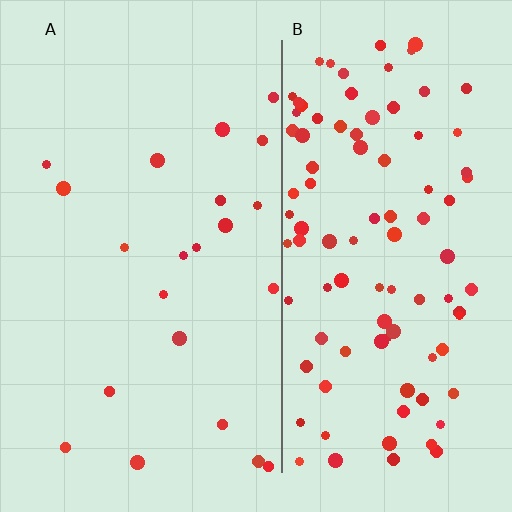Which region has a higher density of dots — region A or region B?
B (the right).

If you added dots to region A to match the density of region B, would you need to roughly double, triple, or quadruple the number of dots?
Approximately quadruple.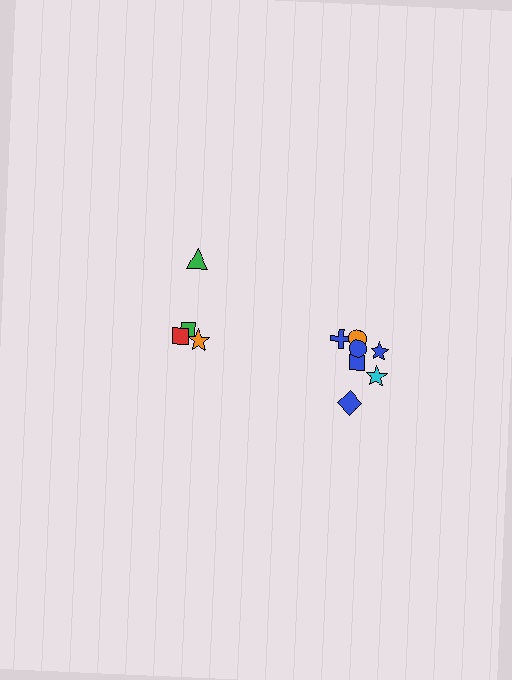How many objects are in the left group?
There are 4 objects.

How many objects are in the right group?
There are 7 objects.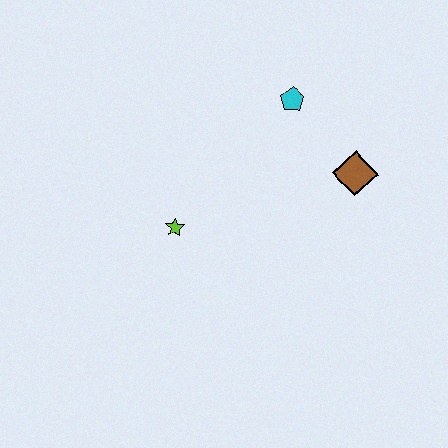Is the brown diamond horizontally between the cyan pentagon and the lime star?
No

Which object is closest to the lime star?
The cyan pentagon is closest to the lime star.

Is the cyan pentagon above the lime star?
Yes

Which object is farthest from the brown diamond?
The lime star is farthest from the brown diamond.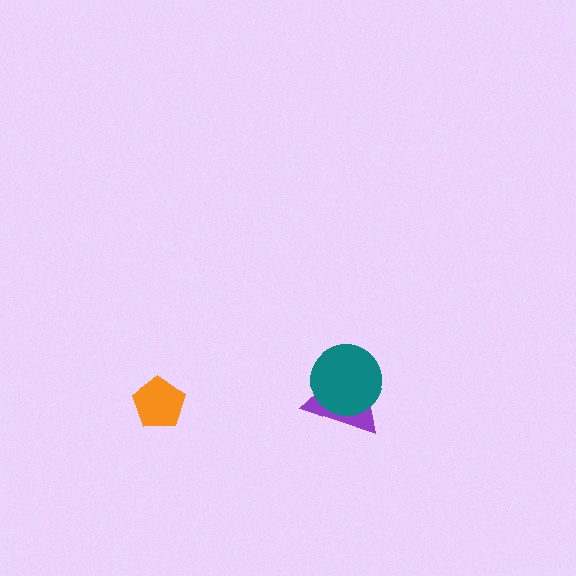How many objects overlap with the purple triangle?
1 object overlaps with the purple triangle.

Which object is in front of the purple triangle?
The teal circle is in front of the purple triangle.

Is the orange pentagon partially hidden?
No, no other shape covers it.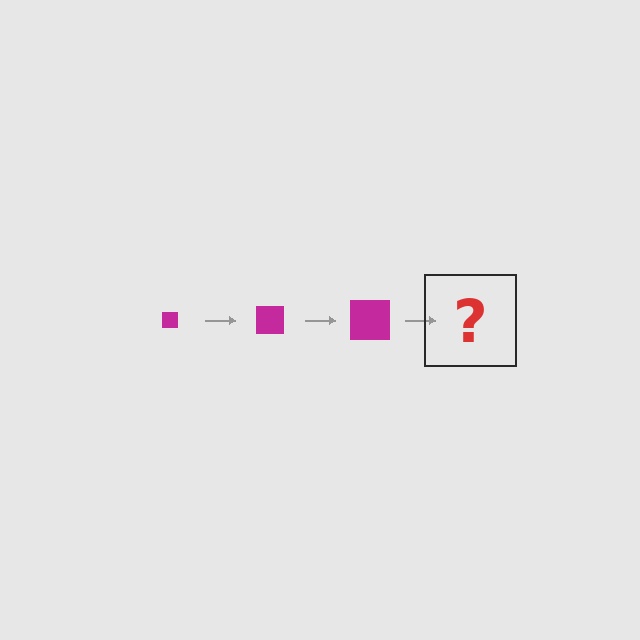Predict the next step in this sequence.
The next step is a magenta square, larger than the previous one.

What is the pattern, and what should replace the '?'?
The pattern is that the square gets progressively larger each step. The '?' should be a magenta square, larger than the previous one.